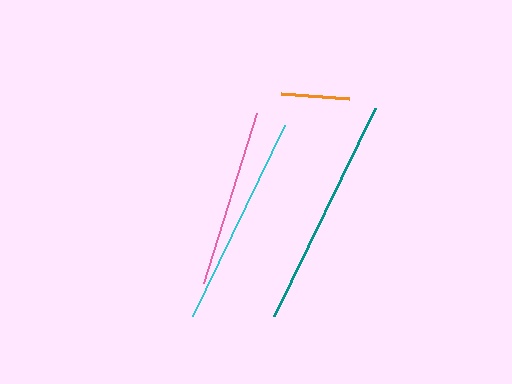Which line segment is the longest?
The teal line is the longest at approximately 231 pixels.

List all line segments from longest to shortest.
From longest to shortest: teal, cyan, pink, orange.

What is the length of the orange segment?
The orange segment is approximately 68 pixels long.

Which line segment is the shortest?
The orange line is the shortest at approximately 68 pixels.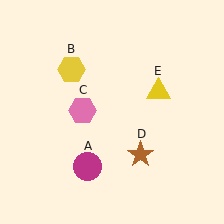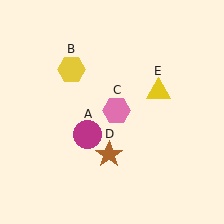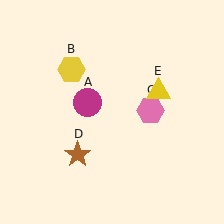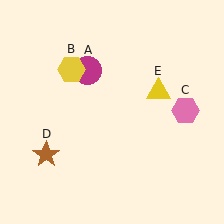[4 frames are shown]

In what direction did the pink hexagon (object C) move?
The pink hexagon (object C) moved right.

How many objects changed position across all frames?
3 objects changed position: magenta circle (object A), pink hexagon (object C), brown star (object D).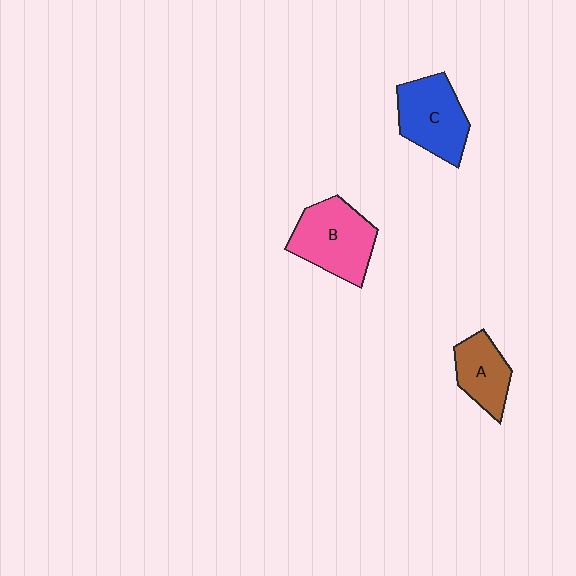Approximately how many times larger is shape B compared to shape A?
Approximately 1.5 times.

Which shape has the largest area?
Shape B (pink).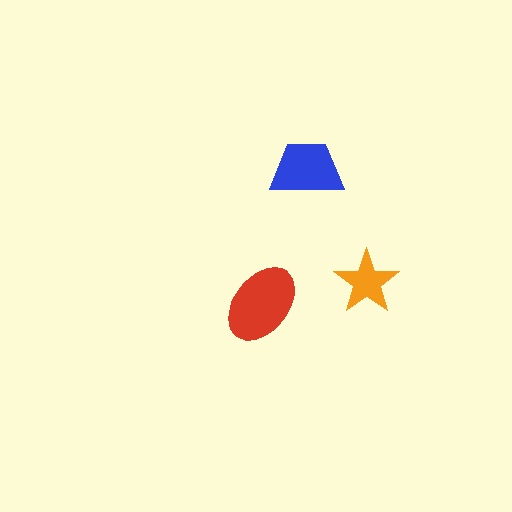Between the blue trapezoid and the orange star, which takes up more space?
The blue trapezoid.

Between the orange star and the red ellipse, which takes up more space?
The red ellipse.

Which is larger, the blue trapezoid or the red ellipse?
The red ellipse.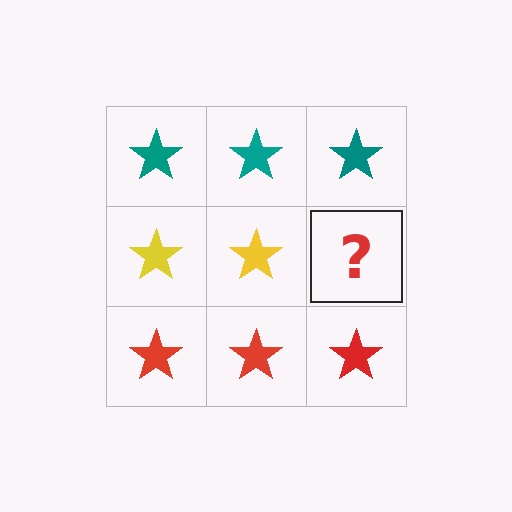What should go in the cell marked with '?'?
The missing cell should contain a yellow star.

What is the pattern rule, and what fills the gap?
The rule is that each row has a consistent color. The gap should be filled with a yellow star.